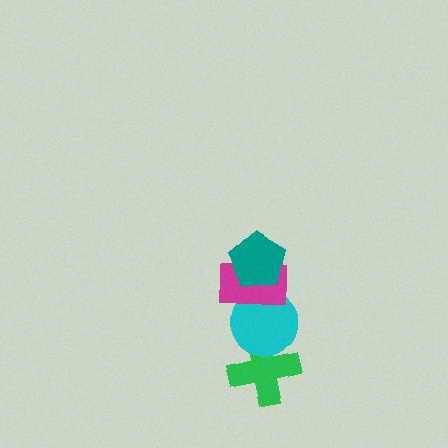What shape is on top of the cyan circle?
The magenta rectangle is on top of the cyan circle.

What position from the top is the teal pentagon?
The teal pentagon is 1st from the top.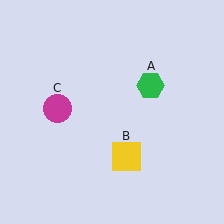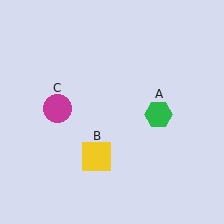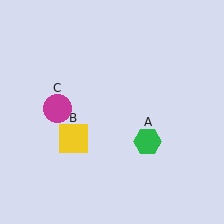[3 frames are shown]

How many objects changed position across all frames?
2 objects changed position: green hexagon (object A), yellow square (object B).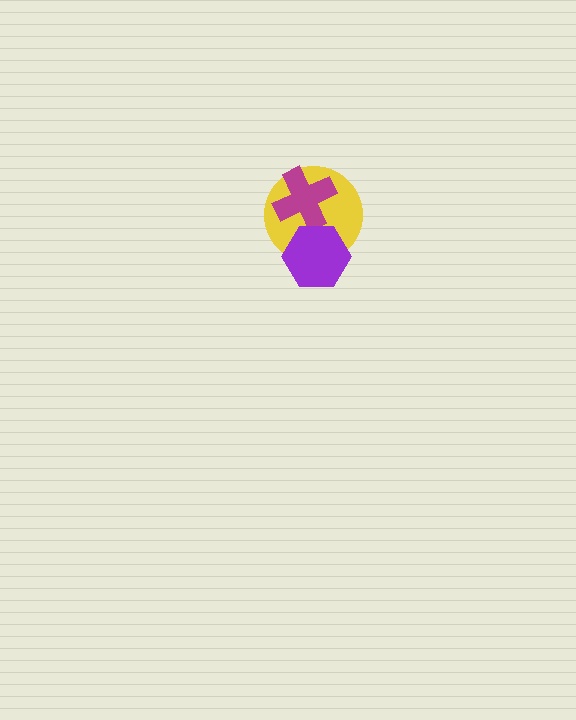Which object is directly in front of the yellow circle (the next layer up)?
The magenta cross is directly in front of the yellow circle.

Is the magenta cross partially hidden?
Yes, it is partially covered by another shape.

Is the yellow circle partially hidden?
Yes, it is partially covered by another shape.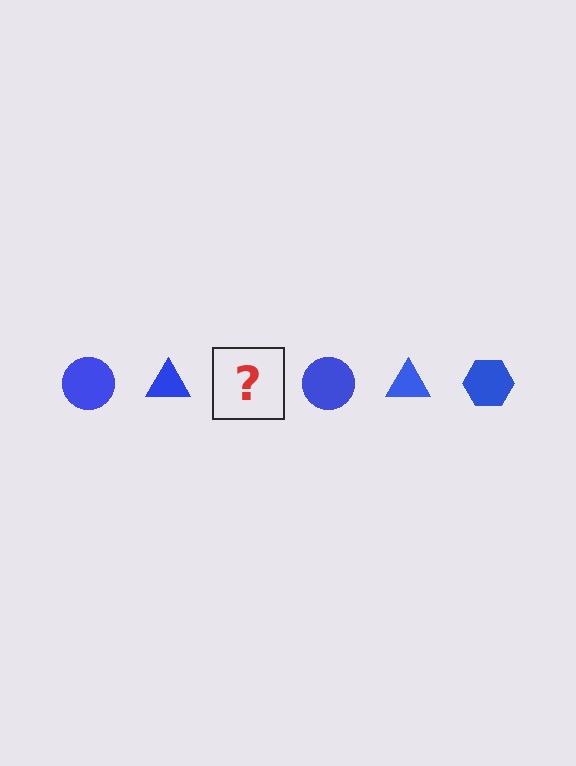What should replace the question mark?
The question mark should be replaced with a blue hexagon.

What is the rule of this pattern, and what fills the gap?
The rule is that the pattern cycles through circle, triangle, hexagon shapes in blue. The gap should be filled with a blue hexagon.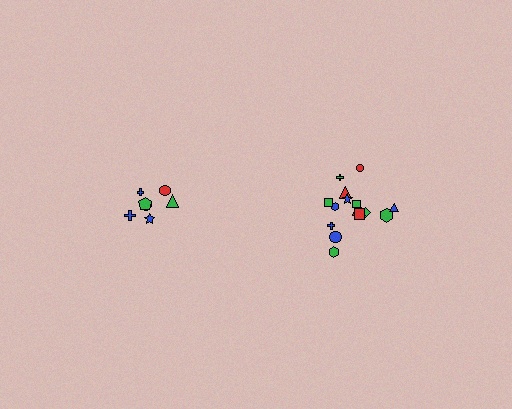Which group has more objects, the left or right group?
The right group.